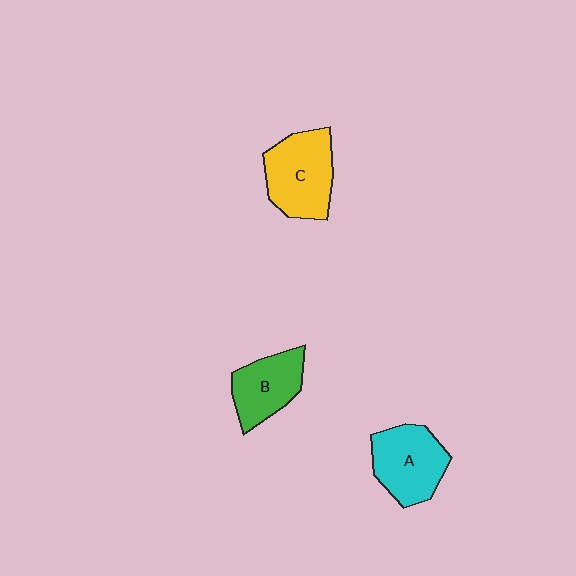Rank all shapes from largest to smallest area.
From largest to smallest: C (yellow), A (cyan), B (green).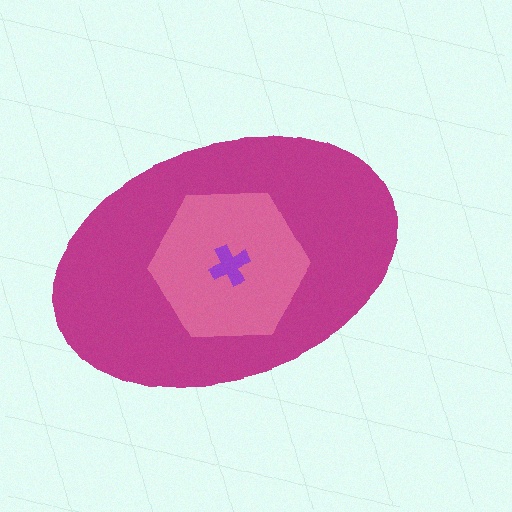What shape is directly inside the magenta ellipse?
The pink hexagon.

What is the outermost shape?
The magenta ellipse.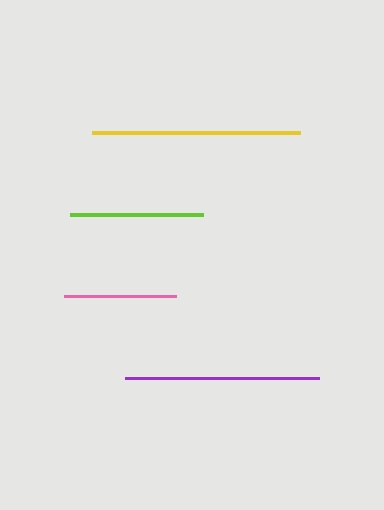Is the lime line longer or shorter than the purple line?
The purple line is longer than the lime line.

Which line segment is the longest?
The yellow line is the longest at approximately 208 pixels.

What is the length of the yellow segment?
The yellow segment is approximately 208 pixels long.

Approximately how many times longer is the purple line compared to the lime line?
The purple line is approximately 1.5 times the length of the lime line.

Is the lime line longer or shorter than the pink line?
The lime line is longer than the pink line.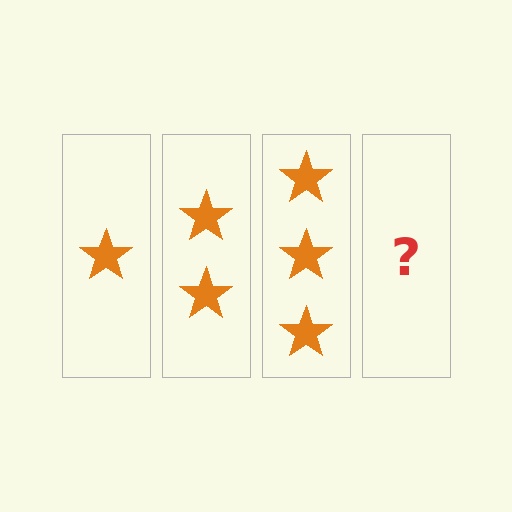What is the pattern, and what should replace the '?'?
The pattern is that each step adds one more star. The '?' should be 4 stars.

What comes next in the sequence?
The next element should be 4 stars.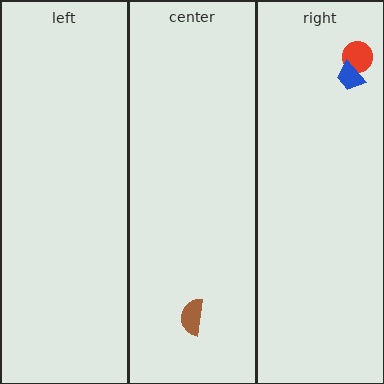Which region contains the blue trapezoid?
The right region.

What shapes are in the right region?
The red circle, the blue trapezoid.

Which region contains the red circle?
The right region.